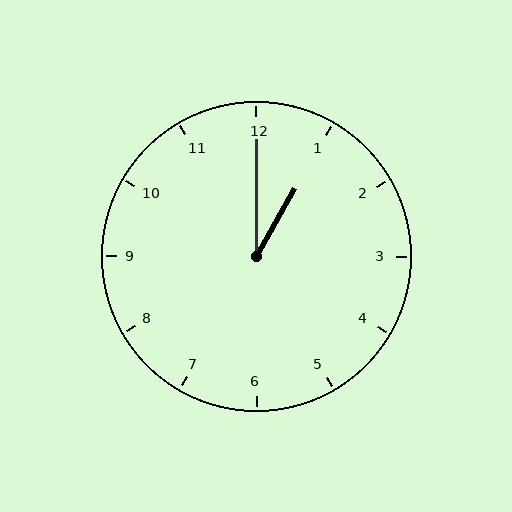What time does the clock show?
1:00.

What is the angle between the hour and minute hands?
Approximately 30 degrees.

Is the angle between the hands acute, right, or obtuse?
It is acute.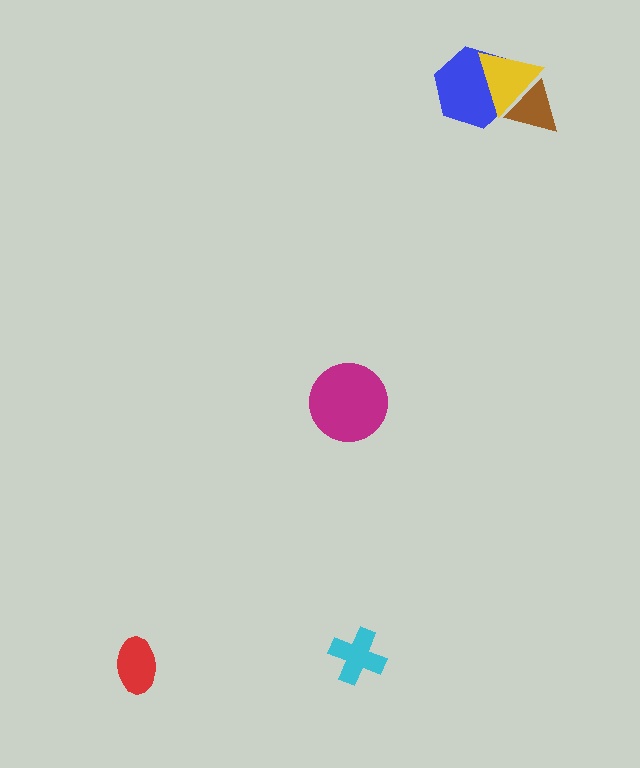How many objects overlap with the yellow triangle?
2 objects overlap with the yellow triangle.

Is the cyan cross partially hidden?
No, no other shape covers it.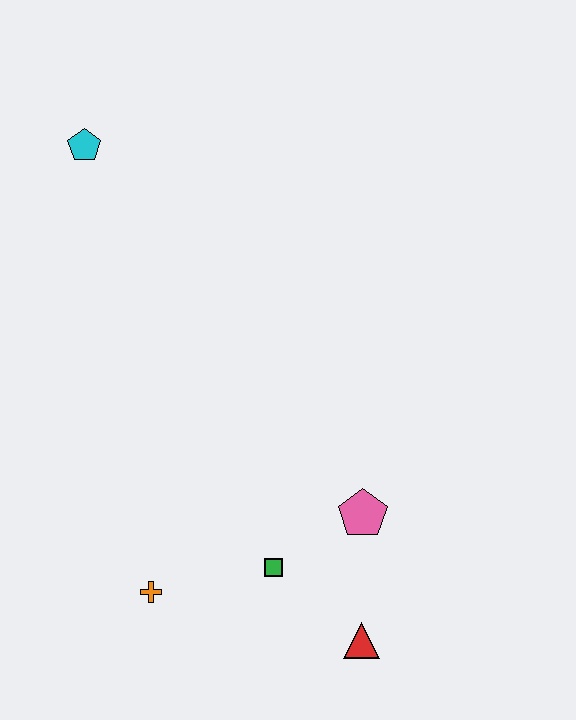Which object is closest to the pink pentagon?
The green square is closest to the pink pentagon.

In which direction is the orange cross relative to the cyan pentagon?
The orange cross is below the cyan pentagon.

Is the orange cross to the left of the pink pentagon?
Yes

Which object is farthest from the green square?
The cyan pentagon is farthest from the green square.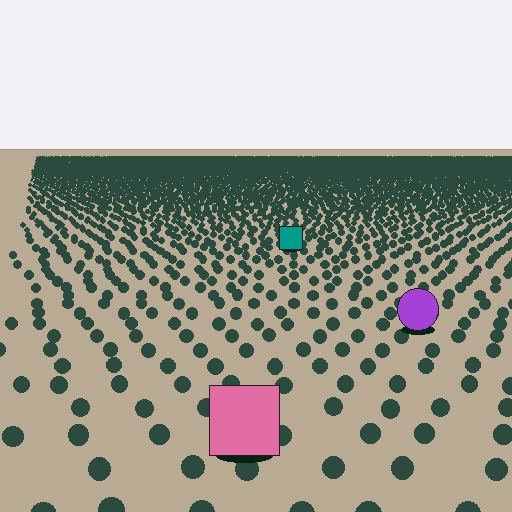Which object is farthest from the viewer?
The teal square is farthest from the viewer. It appears smaller and the ground texture around it is denser.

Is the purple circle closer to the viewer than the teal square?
Yes. The purple circle is closer — you can tell from the texture gradient: the ground texture is coarser near it.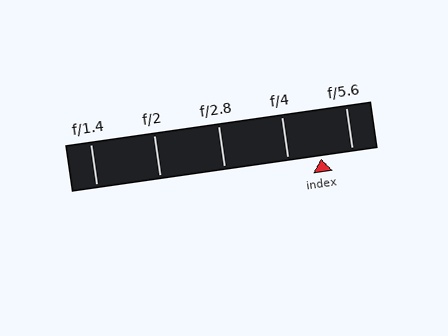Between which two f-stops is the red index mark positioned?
The index mark is between f/4 and f/5.6.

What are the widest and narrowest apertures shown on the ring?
The widest aperture shown is f/1.4 and the narrowest is f/5.6.